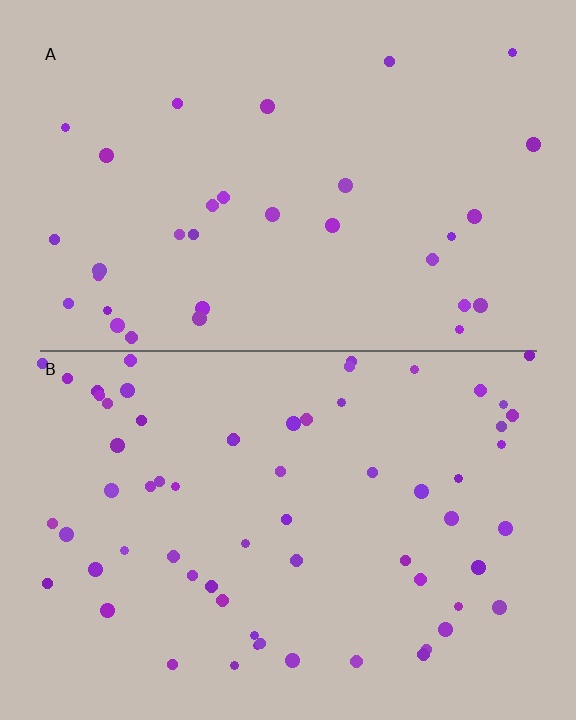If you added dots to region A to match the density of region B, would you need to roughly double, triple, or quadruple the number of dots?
Approximately double.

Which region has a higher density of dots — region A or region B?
B (the bottom).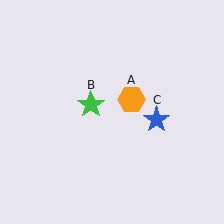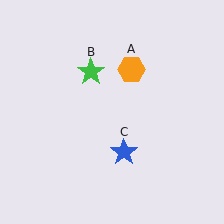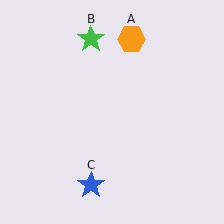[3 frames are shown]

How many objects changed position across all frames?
3 objects changed position: orange hexagon (object A), green star (object B), blue star (object C).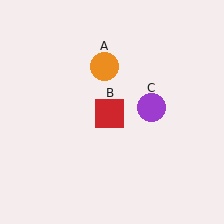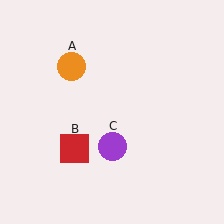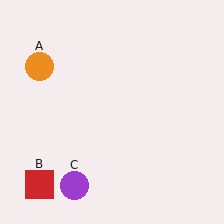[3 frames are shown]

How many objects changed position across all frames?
3 objects changed position: orange circle (object A), red square (object B), purple circle (object C).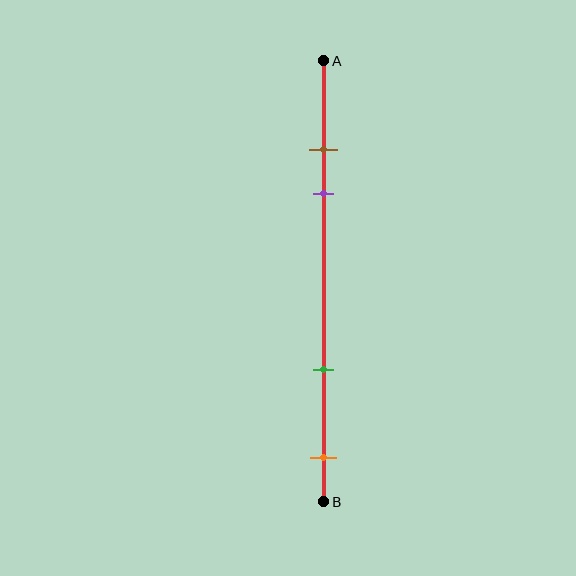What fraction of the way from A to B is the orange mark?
The orange mark is approximately 90% (0.9) of the way from A to B.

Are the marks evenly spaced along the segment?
No, the marks are not evenly spaced.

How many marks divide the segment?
There are 4 marks dividing the segment.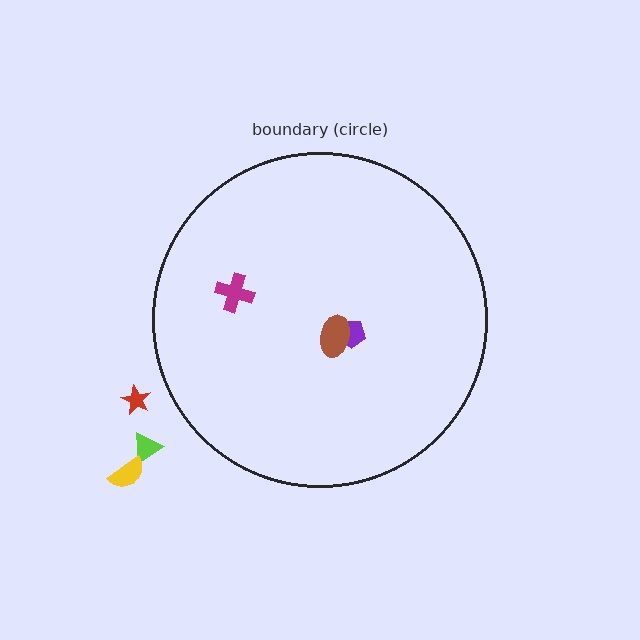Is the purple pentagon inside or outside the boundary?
Inside.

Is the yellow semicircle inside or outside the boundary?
Outside.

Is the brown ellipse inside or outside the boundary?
Inside.